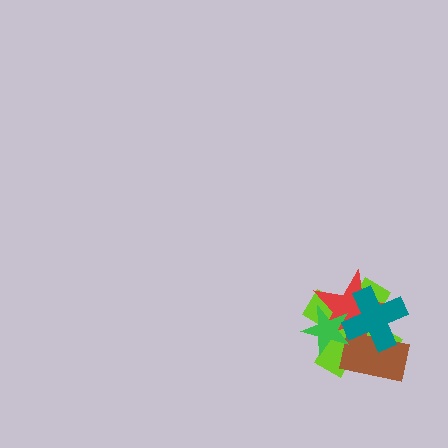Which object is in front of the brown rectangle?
The teal cross is in front of the brown rectangle.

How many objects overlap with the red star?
4 objects overlap with the red star.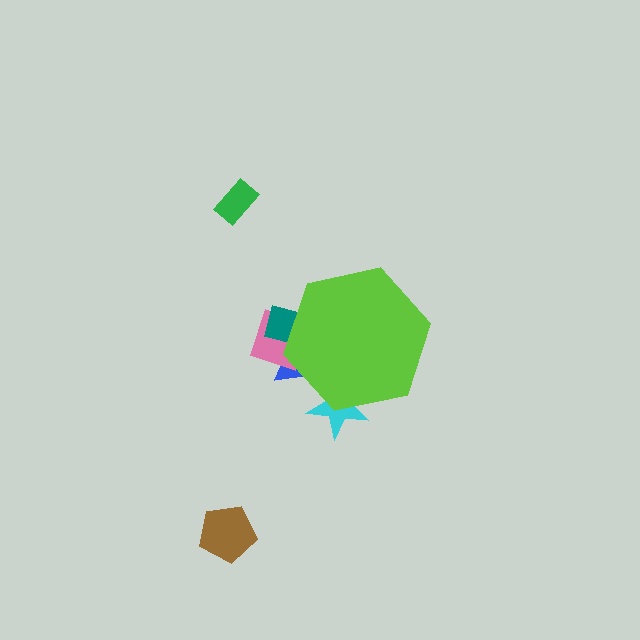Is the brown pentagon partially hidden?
No, the brown pentagon is fully visible.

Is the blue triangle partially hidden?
Yes, the blue triangle is partially hidden behind the lime hexagon.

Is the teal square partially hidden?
Yes, the teal square is partially hidden behind the lime hexagon.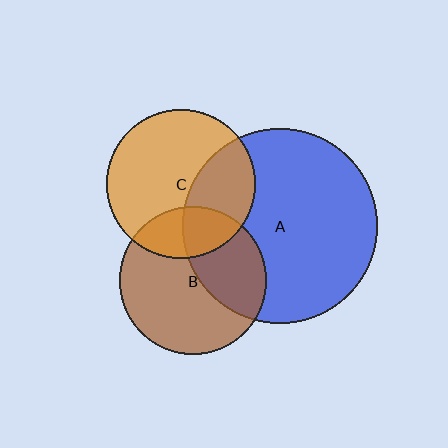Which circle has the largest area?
Circle A (blue).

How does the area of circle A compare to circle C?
Approximately 1.7 times.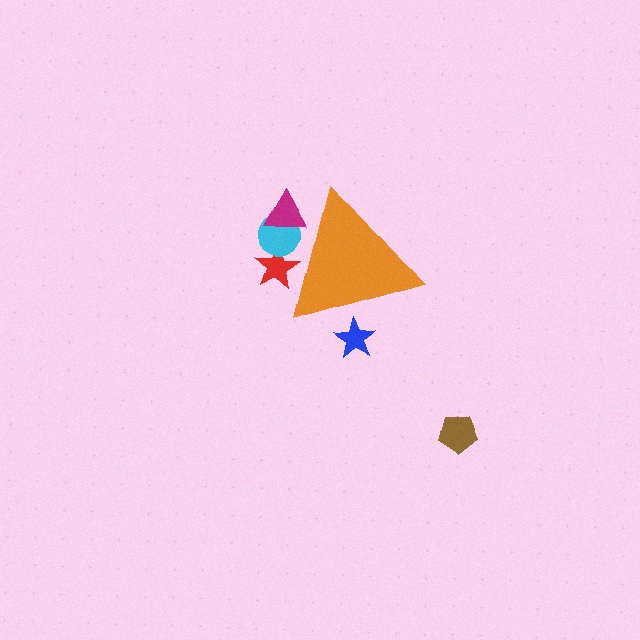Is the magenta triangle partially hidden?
Yes, the magenta triangle is partially hidden behind the orange triangle.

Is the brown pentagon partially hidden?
No, the brown pentagon is fully visible.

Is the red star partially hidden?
Yes, the red star is partially hidden behind the orange triangle.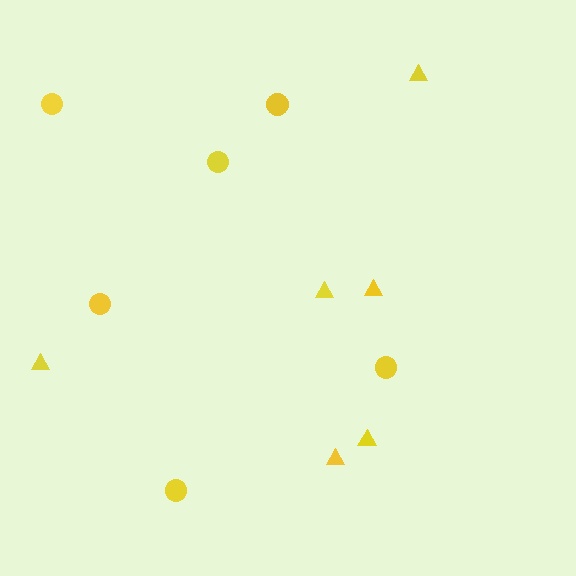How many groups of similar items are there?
There are 2 groups: one group of circles (6) and one group of triangles (6).